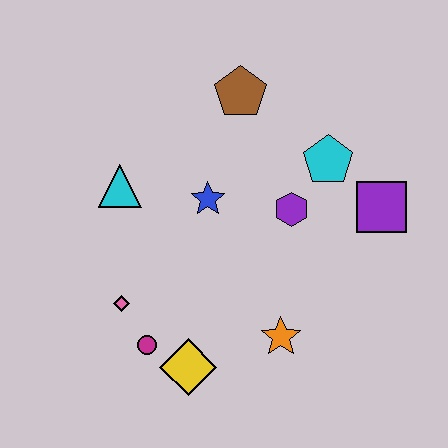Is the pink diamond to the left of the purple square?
Yes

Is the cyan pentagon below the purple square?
No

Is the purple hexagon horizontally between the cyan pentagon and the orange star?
Yes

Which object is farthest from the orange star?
The brown pentagon is farthest from the orange star.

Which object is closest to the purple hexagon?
The cyan pentagon is closest to the purple hexagon.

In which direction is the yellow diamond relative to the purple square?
The yellow diamond is to the left of the purple square.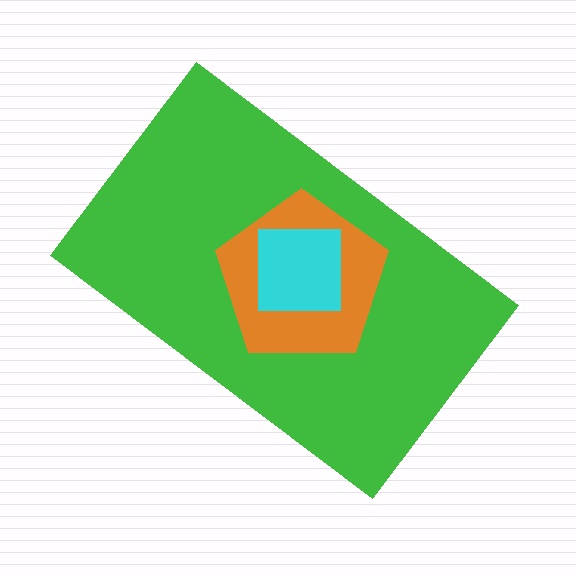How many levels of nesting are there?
3.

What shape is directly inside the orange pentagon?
The cyan square.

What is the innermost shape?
The cyan square.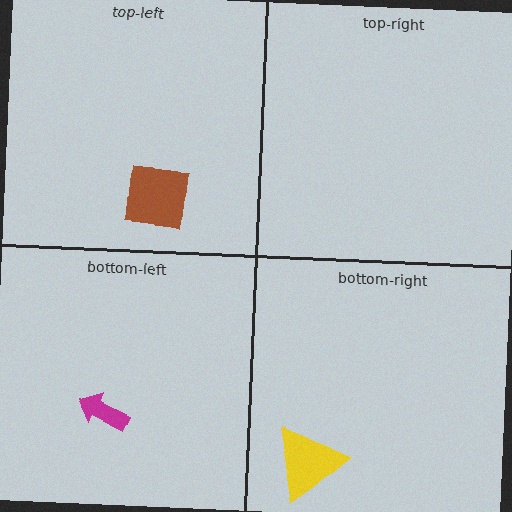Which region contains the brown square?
The top-left region.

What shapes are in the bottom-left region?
The magenta arrow.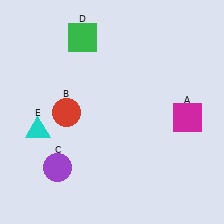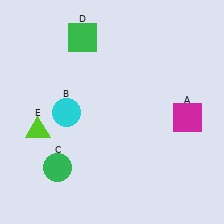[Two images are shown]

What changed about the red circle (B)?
In Image 1, B is red. In Image 2, it changed to cyan.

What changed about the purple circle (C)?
In Image 1, C is purple. In Image 2, it changed to green.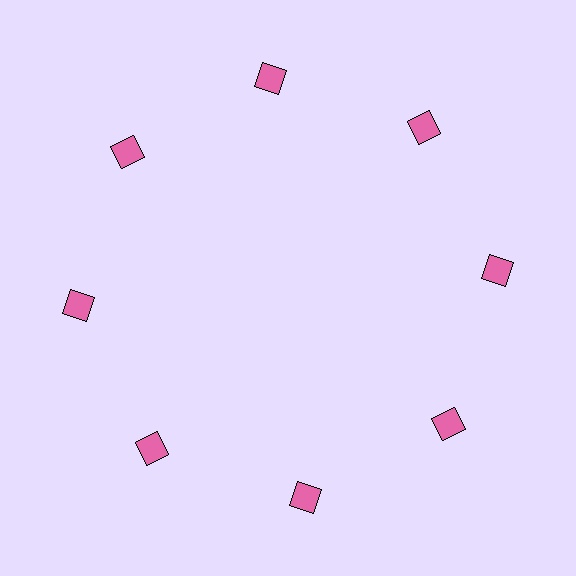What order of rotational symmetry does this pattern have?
This pattern has 8-fold rotational symmetry.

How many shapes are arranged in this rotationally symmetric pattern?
There are 8 shapes, arranged in 8 groups of 1.